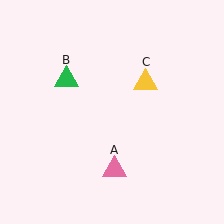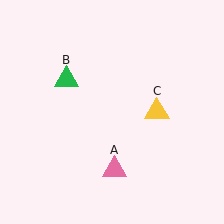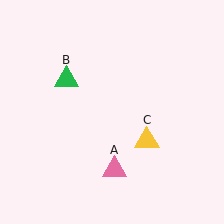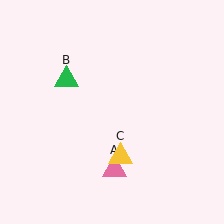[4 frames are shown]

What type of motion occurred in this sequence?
The yellow triangle (object C) rotated clockwise around the center of the scene.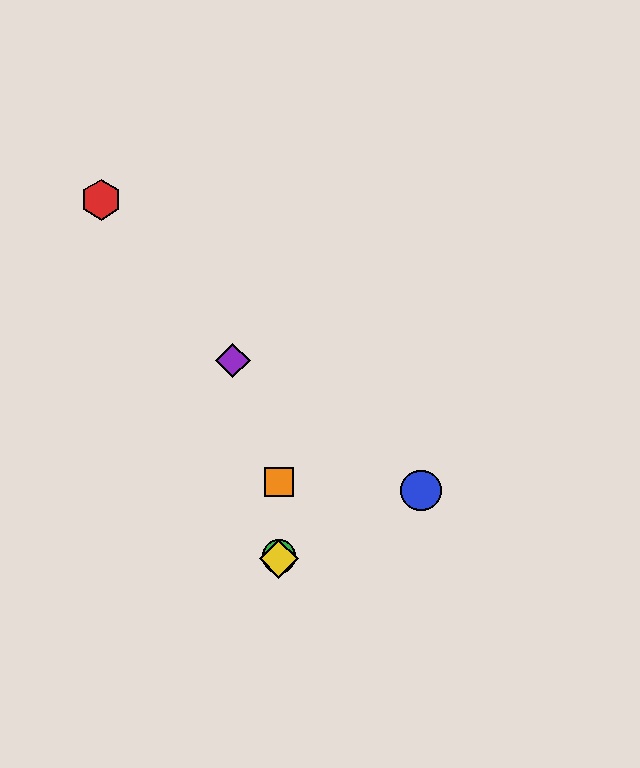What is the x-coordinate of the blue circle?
The blue circle is at x≈421.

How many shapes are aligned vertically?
3 shapes (the green circle, the yellow diamond, the orange square) are aligned vertically.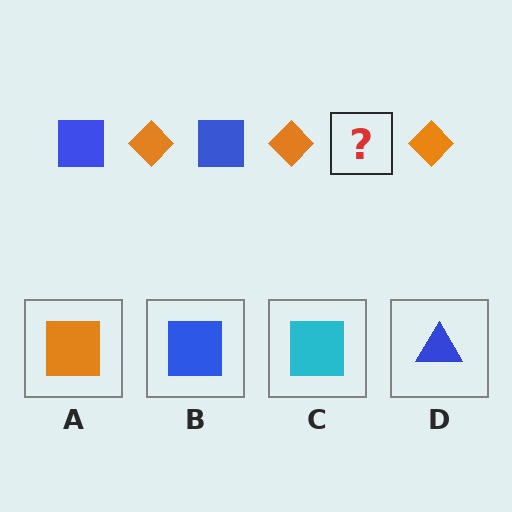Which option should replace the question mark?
Option B.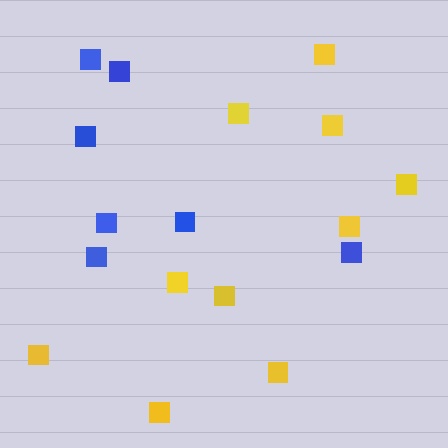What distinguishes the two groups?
There are 2 groups: one group of yellow squares (10) and one group of blue squares (7).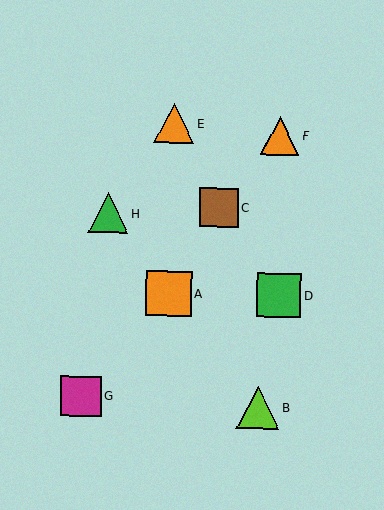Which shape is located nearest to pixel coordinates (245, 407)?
The lime triangle (labeled B) at (258, 408) is nearest to that location.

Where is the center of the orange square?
The center of the orange square is at (169, 294).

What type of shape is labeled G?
Shape G is a magenta square.